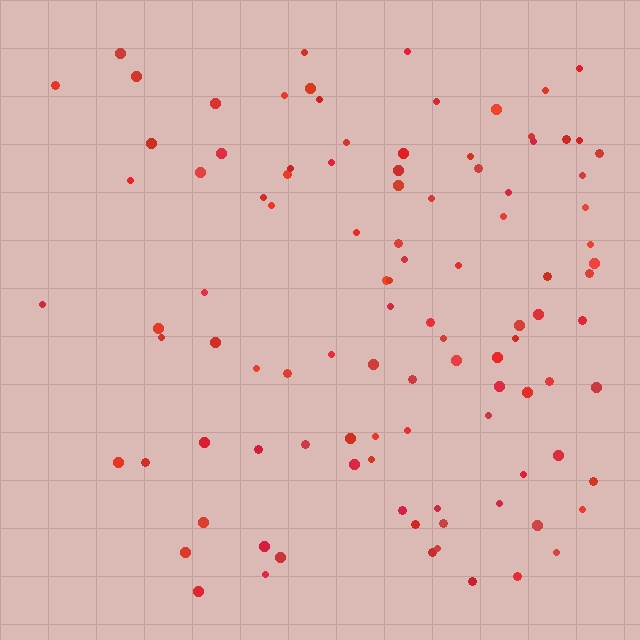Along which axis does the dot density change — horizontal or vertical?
Horizontal.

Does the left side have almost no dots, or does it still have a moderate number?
Still a moderate number, just noticeably fewer than the right.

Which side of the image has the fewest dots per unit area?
The left.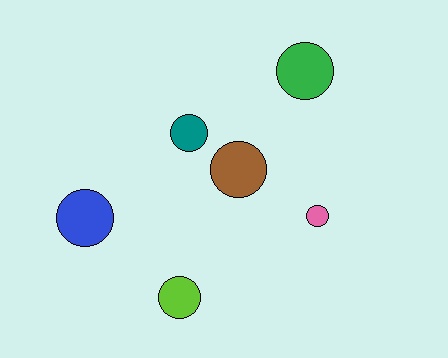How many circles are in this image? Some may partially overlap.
There are 6 circles.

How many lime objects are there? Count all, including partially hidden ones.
There is 1 lime object.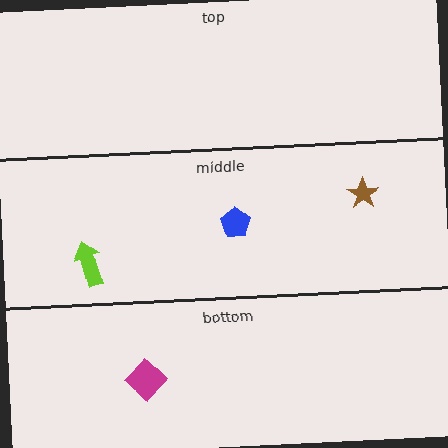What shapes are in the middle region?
The lime arrow, the brown star, the blue pentagon.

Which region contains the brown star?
The middle region.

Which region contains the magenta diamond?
The bottom region.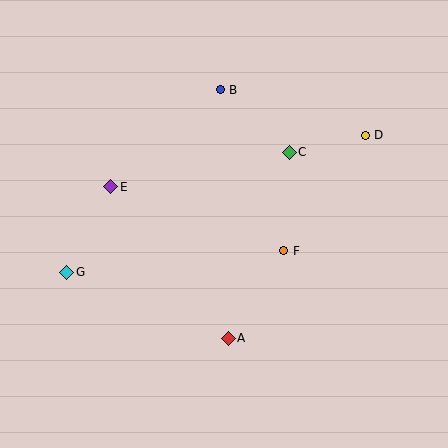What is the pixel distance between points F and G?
The distance between F and G is 218 pixels.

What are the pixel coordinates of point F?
Point F is at (284, 251).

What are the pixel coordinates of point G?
Point G is at (67, 272).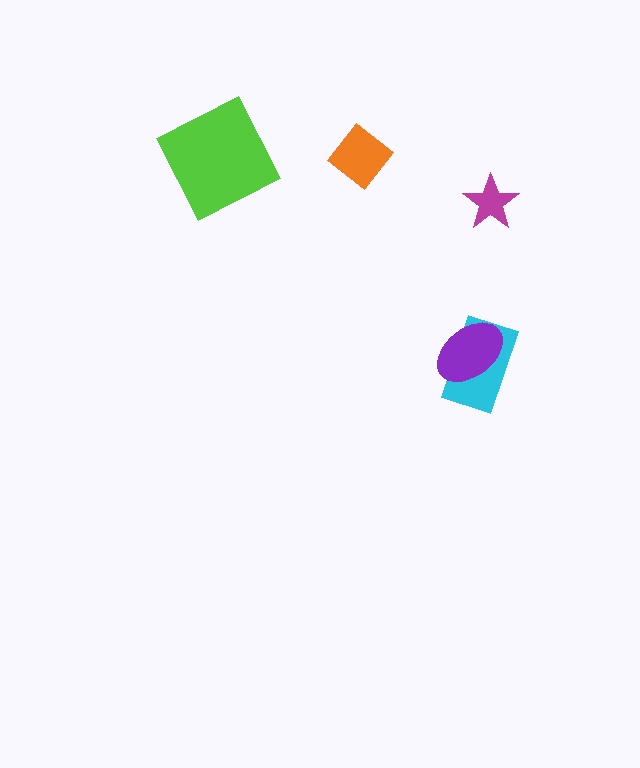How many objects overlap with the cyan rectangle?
1 object overlaps with the cyan rectangle.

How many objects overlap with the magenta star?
0 objects overlap with the magenta star.